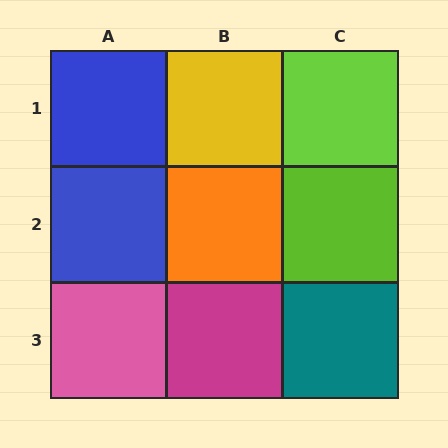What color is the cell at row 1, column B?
Yellow.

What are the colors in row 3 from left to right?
Pink, magenta, teal.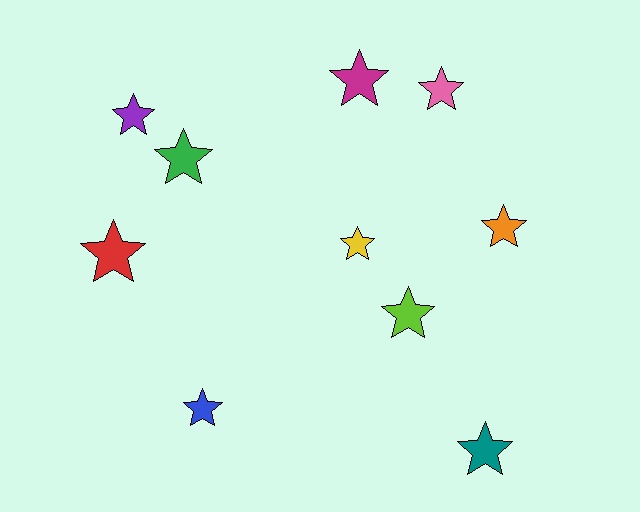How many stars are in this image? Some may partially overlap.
There are 10 stars.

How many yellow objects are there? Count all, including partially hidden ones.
There is 1 yellow object.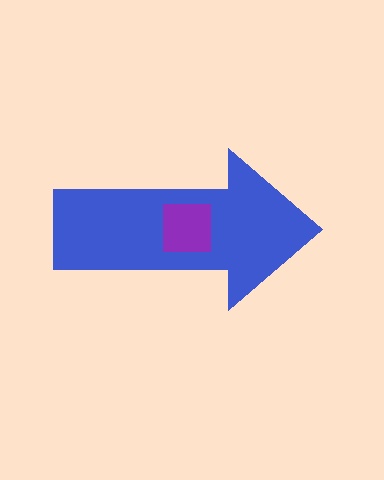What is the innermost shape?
The purple square.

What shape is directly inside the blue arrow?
The purple square.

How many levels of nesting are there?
2.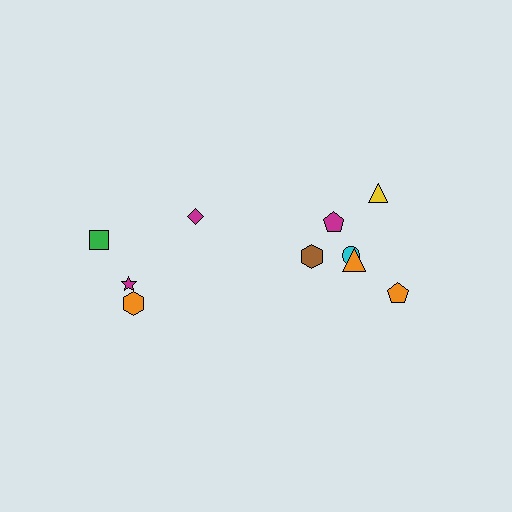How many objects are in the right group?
There are 6 objects.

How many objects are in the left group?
There are 4 objects.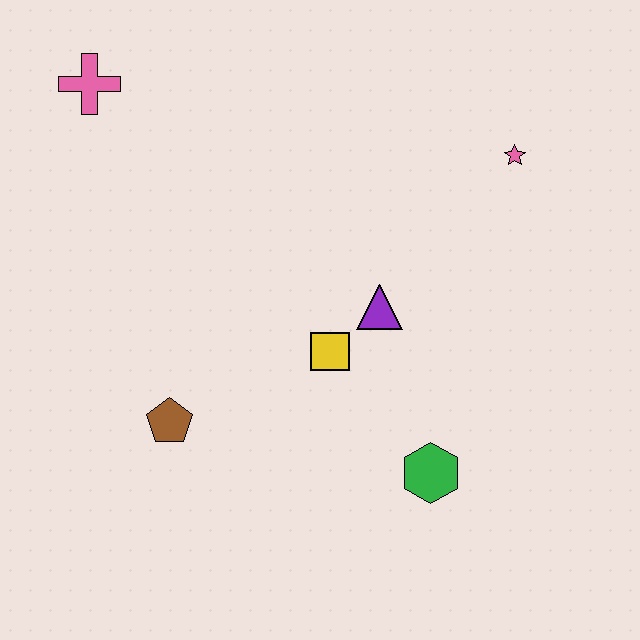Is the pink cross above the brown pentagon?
Yes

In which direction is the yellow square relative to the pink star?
The yellow square is below the pink star.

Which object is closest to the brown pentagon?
The yellow square is closest to the brown pentagon.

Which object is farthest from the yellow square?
The pink cross is farthest from the yellow square.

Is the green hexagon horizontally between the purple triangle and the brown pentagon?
No